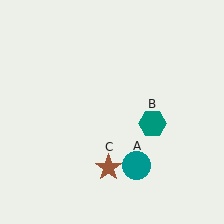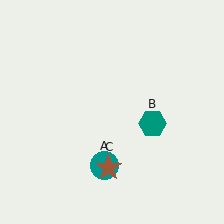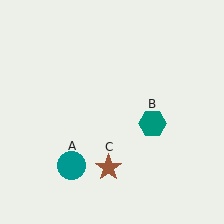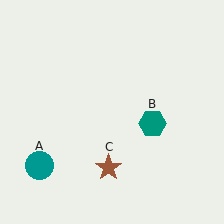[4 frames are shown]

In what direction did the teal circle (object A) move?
The teal circle (object A) moved left.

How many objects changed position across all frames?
1 object changed position: teal circle (object A).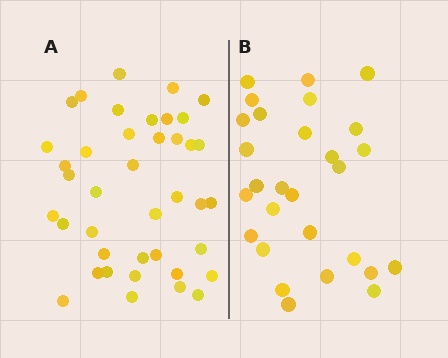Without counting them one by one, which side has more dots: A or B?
Region A (the left region) has more dots.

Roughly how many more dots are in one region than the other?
Region A has roughly 12 or so more dots than region B.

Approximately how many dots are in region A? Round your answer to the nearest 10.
About 40 dots.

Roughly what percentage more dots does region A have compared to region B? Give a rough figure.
About 45% more.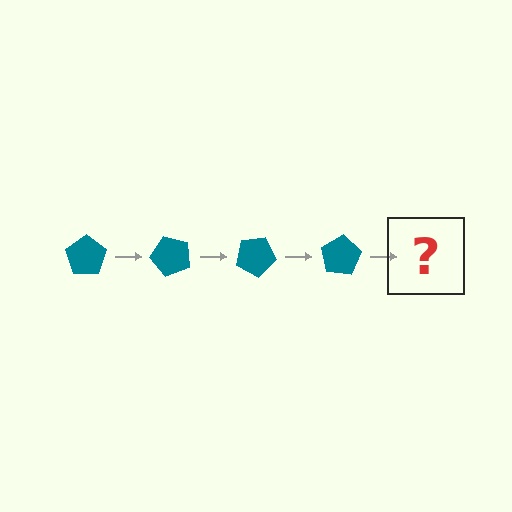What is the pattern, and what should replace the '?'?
The pattern is that the pentagon rotates 50 degrees each step. The '?' should be a teal pentagon rotated 200 degrees.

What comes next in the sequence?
The next element should be a teal pentagon rotated 200 degrees.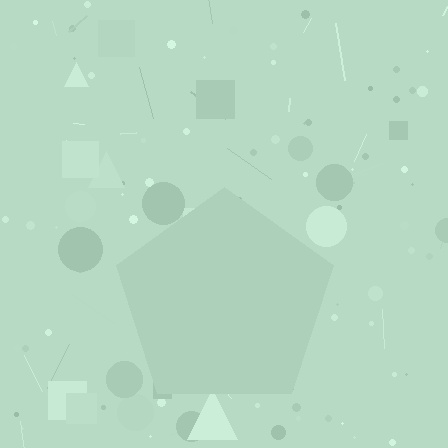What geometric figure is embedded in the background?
A pentagon is embedded in the background.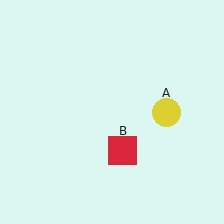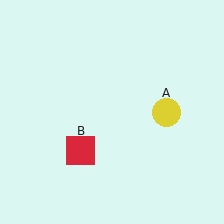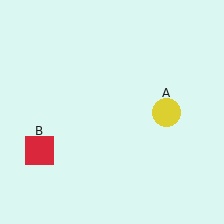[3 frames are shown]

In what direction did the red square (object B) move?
The red square (object B) moved left.